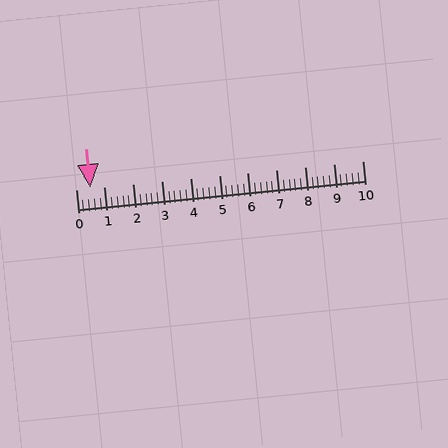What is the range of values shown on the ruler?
The ruler shows values from 0 to 10.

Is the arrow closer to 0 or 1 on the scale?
The arrow is closer to 1.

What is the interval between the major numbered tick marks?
The major tick marks are spaced 1 units apart.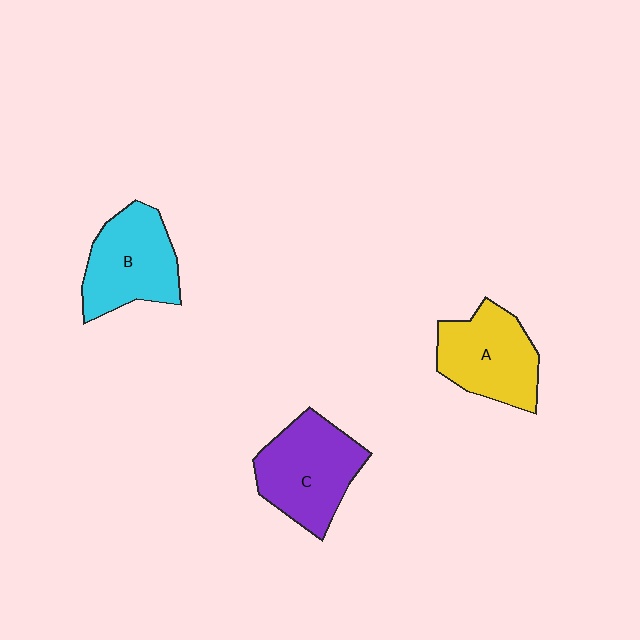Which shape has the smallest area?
Shape A (yellow).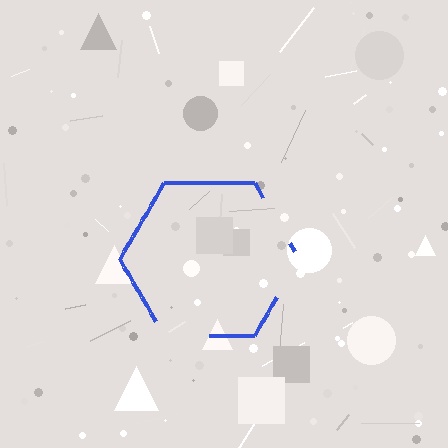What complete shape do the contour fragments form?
The contour fragments form a hexagon.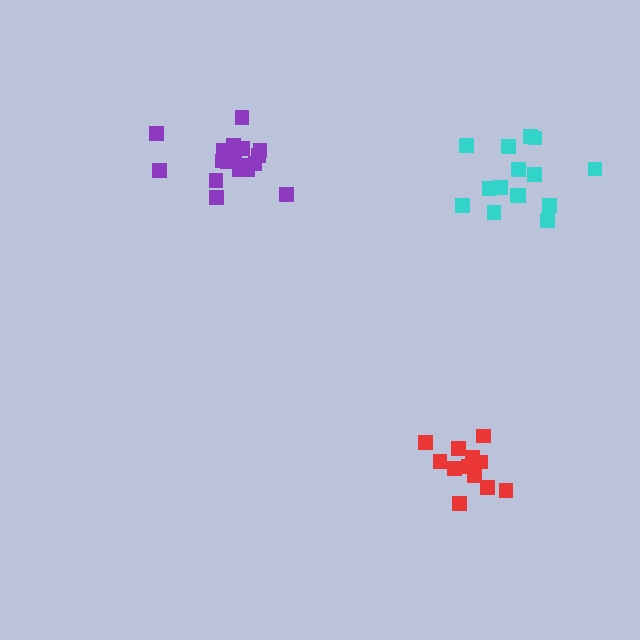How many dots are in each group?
Group 1: 12 dots, Group 2: 18 dots, Group 3: 15 dots (45 total).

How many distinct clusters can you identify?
There are 3 distinct clusters.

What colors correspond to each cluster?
The clusters are colored: red, purple, cyan.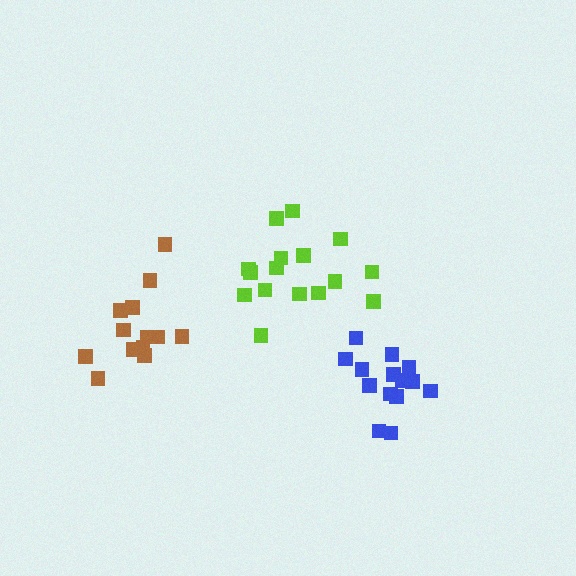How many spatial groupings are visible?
There are 3 spatial groupings.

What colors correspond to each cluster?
The clusters are colored: brown, lime, blue.